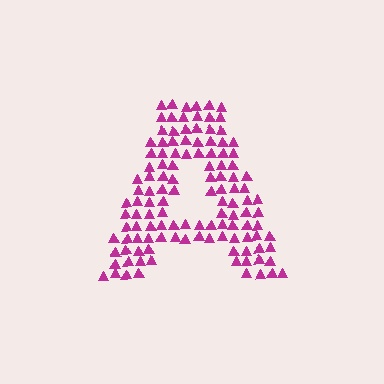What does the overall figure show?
The overall figure shows the letter A.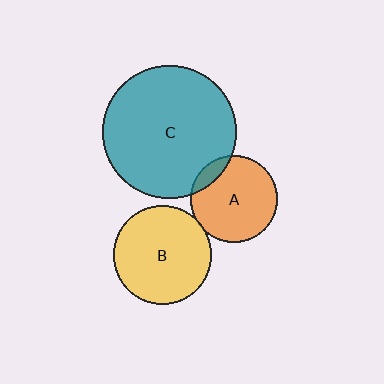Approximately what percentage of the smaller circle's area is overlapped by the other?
Approximately 10%.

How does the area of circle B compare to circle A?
Approximately 1.3 times.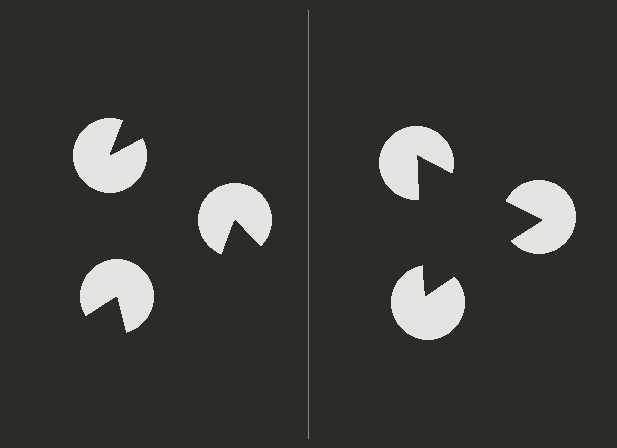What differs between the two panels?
The pac-man discs are positioned identically on both sides; only the wedge orientations differ. On the right they align to a triangle; on the left they are misaligned.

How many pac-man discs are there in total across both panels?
6 — 3 on each side.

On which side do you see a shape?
An illusory triangle appears on the right side. On the left side the wedge cuts are rotated, so no coherent shape forms.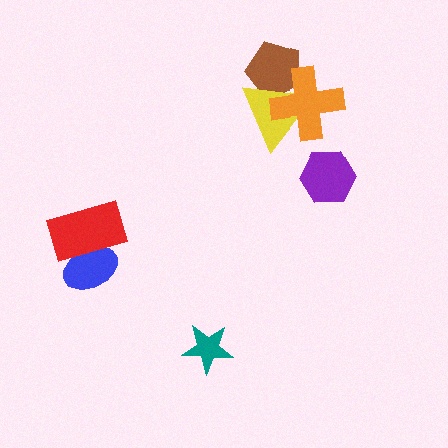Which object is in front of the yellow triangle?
The orange cross is in front of the yellow triangle.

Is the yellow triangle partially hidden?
Yes, it is partially covered by another shape.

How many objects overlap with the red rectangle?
1 object overlaps with the red rectangle.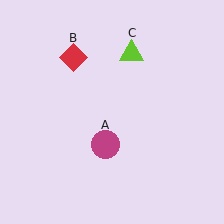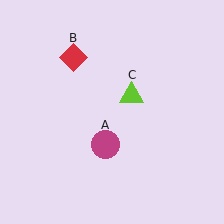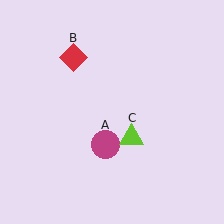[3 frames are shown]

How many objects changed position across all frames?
1 object changed position: lime triangle (object C).